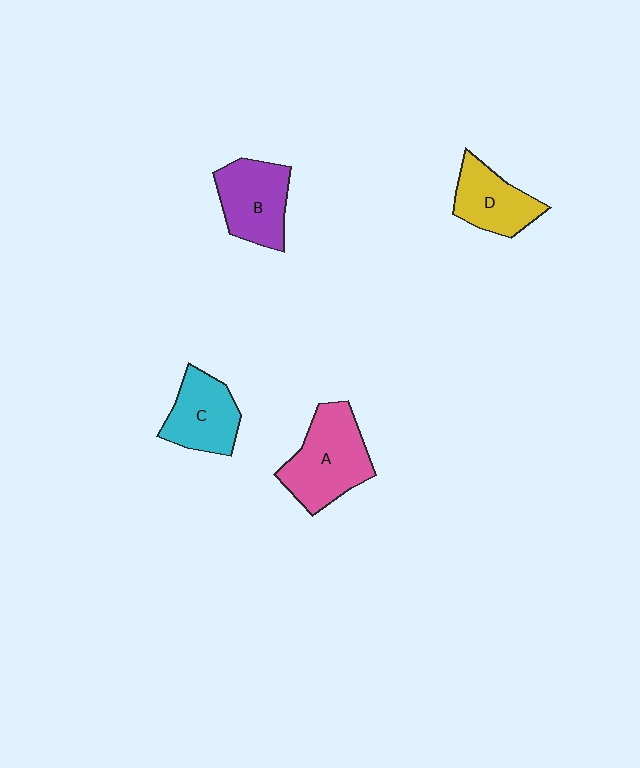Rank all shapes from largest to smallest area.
From largest to smallest: A (pink), B (purple), C (cyan), D (yellow).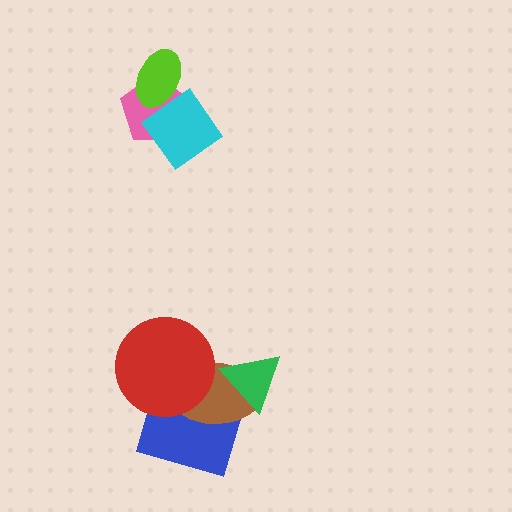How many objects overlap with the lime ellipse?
1 object overlaps with the lime ellipse.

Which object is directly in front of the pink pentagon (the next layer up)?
The lime ellipse is directly in front of the pink pentagon.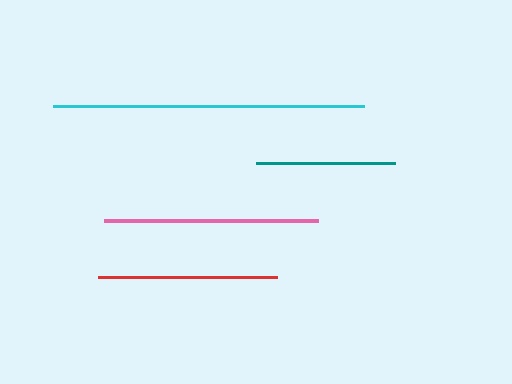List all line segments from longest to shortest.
From longest to shortest: cyan, pink, red, teal.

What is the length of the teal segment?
The teal segment is approximately 139 pixels long.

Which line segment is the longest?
The cyan line is the longest at approximately 311 pixels.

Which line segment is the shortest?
The teal line is the shortest at approximately 139 pixels.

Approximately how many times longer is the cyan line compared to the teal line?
The cyan line is approximately 2.2 times the length of the teal line.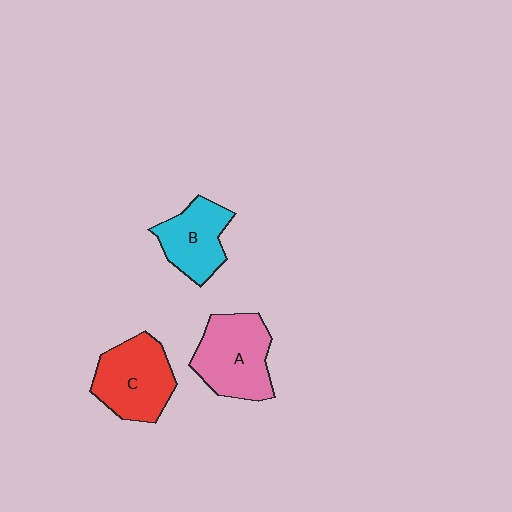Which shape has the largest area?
Shape A (pink).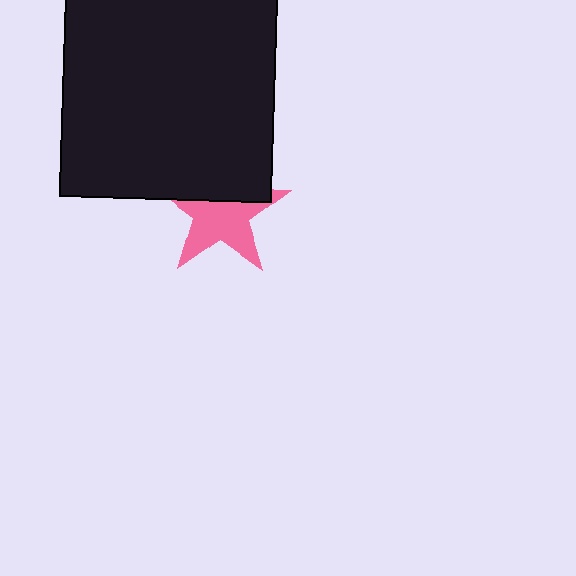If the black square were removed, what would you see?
You would see the complete pink star.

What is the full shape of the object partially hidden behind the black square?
The partially hidden object is a pink star.